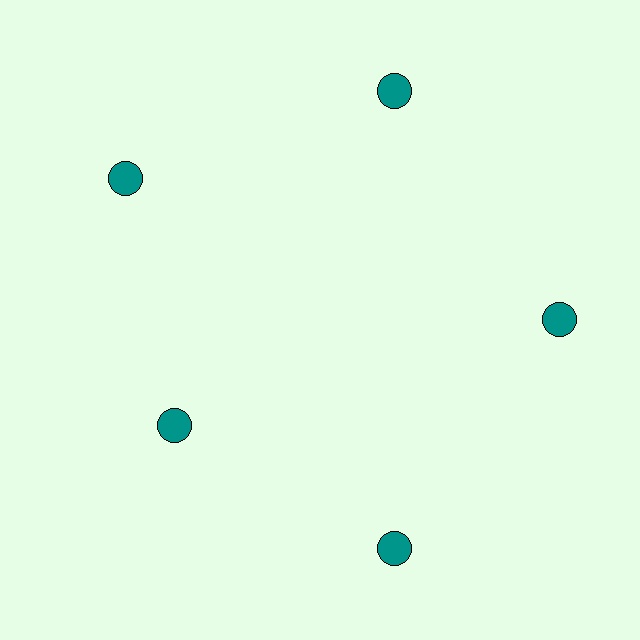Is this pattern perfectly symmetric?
No. The 5 teal circles are arranged in a ring, but one element near the 8 o'clock position is pulled inward toward the center, breaking the 5-fold rotational symmetry.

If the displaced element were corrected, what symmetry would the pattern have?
It would have 5-fold rotational symmetry — the pattern would map onto itself every 72 degrees.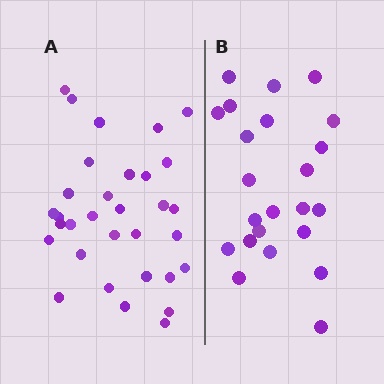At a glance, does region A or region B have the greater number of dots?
Region A (the left region) has more dots.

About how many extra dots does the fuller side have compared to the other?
Region A has roughly 8 or so more dots than region B.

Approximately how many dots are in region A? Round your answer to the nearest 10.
About 30 dots. (The exact count is 32, which rounds to 30.)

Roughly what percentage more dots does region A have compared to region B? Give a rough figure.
About 40% more.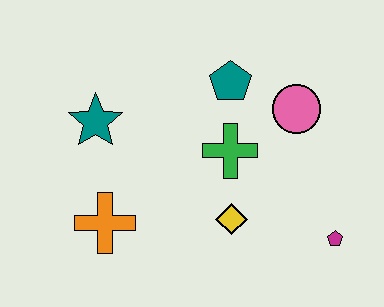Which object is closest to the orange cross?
The teal star is closest to the orange cross.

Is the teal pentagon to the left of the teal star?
No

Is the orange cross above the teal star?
No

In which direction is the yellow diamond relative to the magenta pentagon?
The yellow diamond is to the left of the magenta pentagon.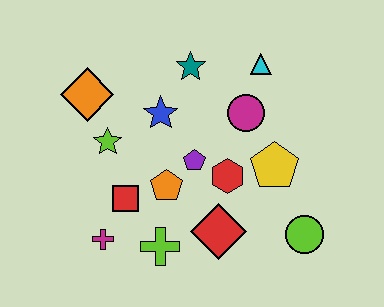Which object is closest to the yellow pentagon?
The red hexagon is closest to the yellow pentagon.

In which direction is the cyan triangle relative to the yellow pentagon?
The cyan triangle is above the yellow pentagon.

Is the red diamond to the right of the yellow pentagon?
No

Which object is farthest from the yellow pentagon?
The orange diamond is farthest from the yellow pentagon.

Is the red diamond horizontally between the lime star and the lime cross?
No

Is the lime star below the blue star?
Yes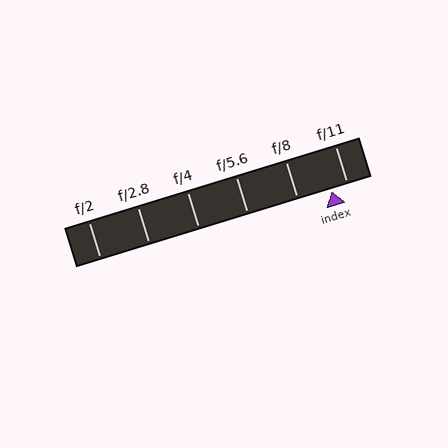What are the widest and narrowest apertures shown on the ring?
The widest aperture shown is f/2 and the narrowest is f/11.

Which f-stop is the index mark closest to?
The index mark is closest to f/11.